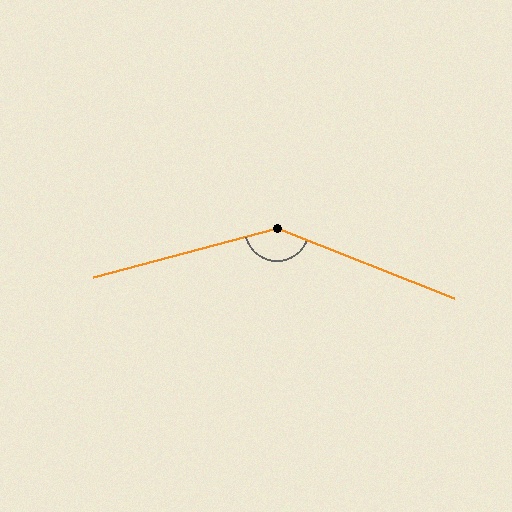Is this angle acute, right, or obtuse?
It is obtuse.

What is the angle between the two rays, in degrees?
Approximately 144 degrees.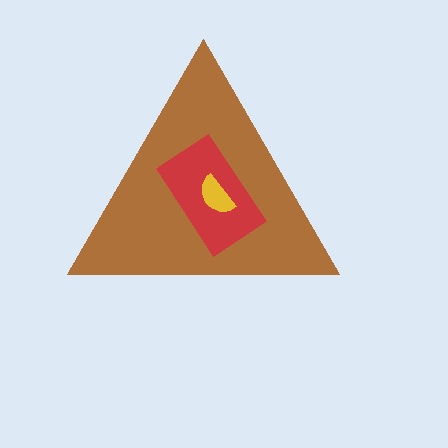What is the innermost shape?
The yellow semicircle.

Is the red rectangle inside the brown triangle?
Yes.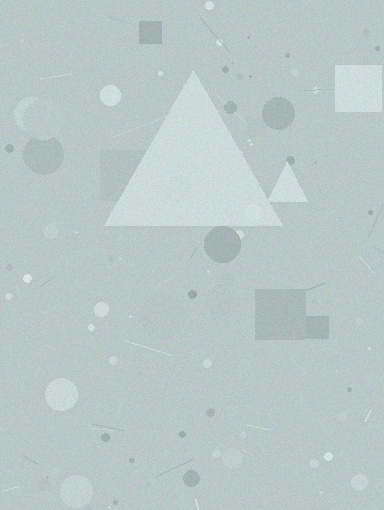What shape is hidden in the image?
A triangle is hidden in the image.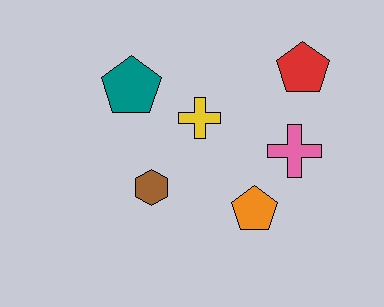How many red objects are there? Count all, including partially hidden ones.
There is 1 red object.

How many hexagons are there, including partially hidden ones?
There is 1 hexagon.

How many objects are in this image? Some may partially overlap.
There are 6 objects.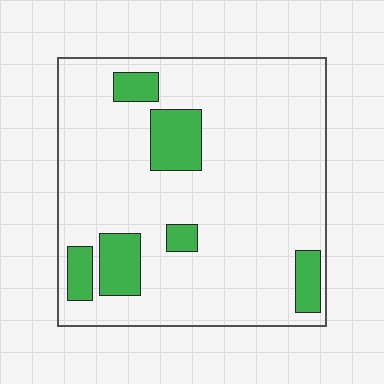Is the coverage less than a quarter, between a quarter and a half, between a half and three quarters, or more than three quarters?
Less than a quarter.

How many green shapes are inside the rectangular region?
6.